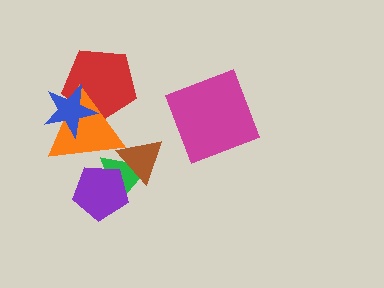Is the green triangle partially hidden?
Yes, it is partially covered by another shape.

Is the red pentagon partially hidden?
Yes, it is partially covered by another shape.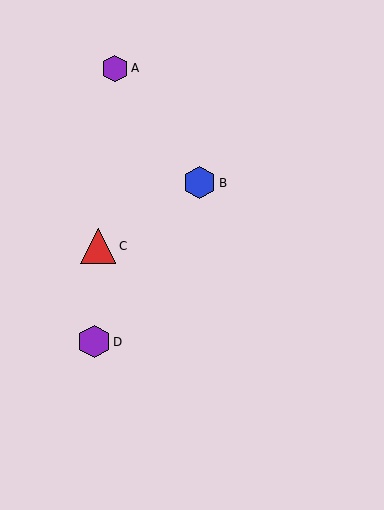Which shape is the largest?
The red triangle (labeled C) is the largest.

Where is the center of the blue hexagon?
The center of the blue hexagon is at (200, 183).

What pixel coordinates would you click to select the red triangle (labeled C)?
Click at (98, 246) to select the red triangle C.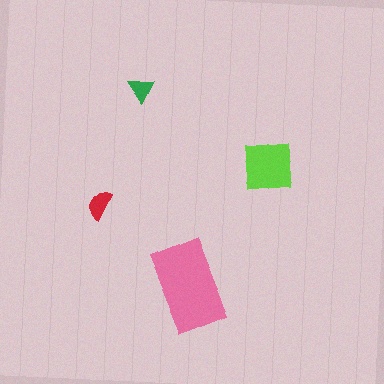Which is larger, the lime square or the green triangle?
The lime square.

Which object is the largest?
The pink rectangle.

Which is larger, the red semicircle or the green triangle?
The red semicircle.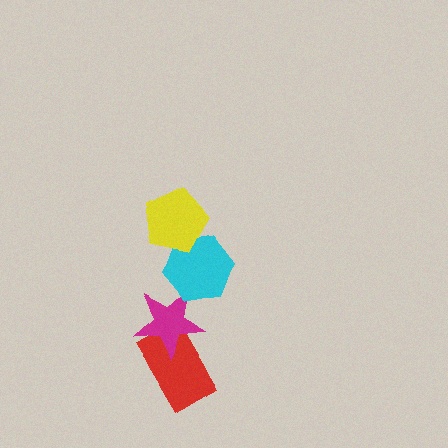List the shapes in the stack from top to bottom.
From top to bottom: the yellow pentagon, the cyan hexagon, the magenta star, the red rectangle.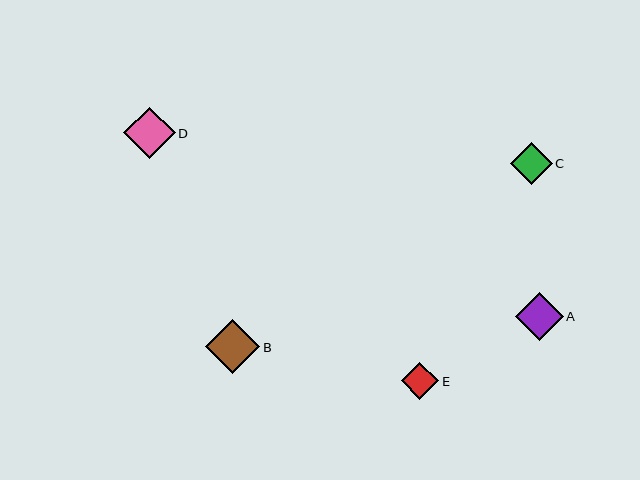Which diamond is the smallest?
Diamond E is the smallest with a size of approximately 37 pixels.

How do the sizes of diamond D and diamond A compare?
Diamond D and diamond A are approximately the same size.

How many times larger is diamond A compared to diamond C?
Diamond A is approximately 1.1 times the size of diamond C.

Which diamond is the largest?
Diamond B is the largest with a size of approximately 54 pixels.